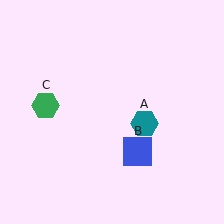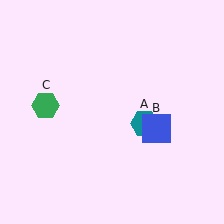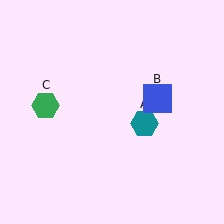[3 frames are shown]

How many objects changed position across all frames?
1 object changed position: blue square (object B).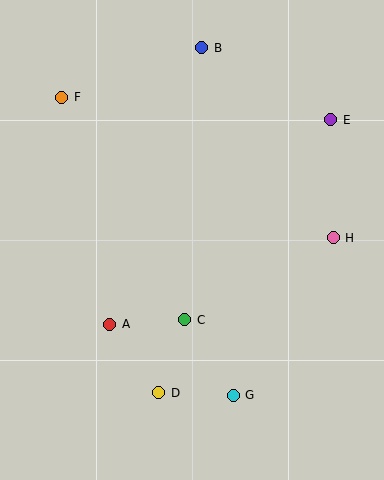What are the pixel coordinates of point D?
Point D is at (159, 393).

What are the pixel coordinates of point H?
Point H is at (333, 238).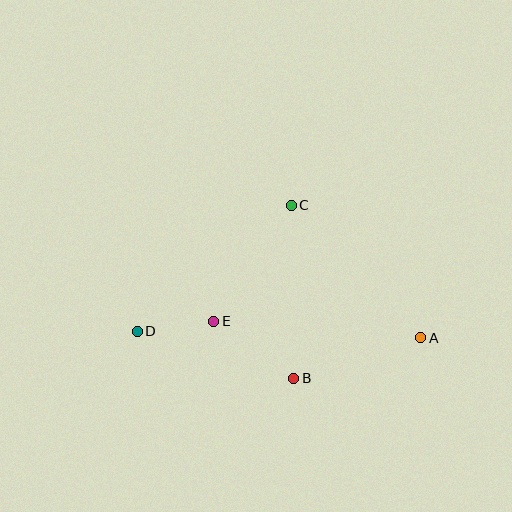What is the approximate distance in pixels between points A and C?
The distance between A and C is approximately 185 pixels.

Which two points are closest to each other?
Points D and E are closest to each other.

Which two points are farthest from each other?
Points A and D are farthest from each other.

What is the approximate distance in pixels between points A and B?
The distance between A and B is approximately 133 pixels.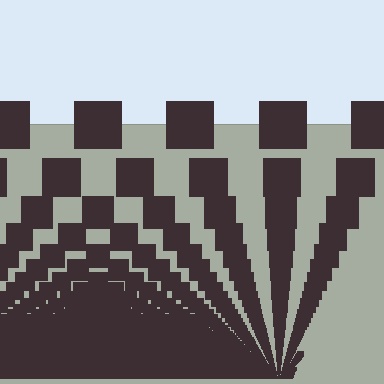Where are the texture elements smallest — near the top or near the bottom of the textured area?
Near the bottom.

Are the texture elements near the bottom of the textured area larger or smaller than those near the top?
Smaller. The gradient is inverted — elements near the bottom are smaller and denser.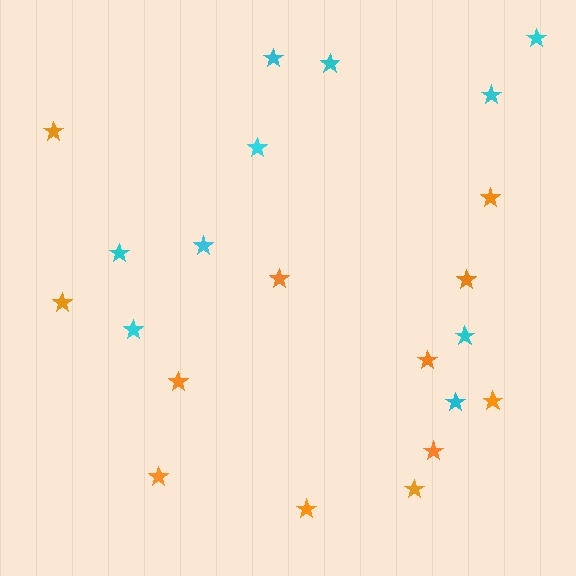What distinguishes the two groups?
There are 2 groups: one group of orange stars (12) and one group of cyan stars (10).